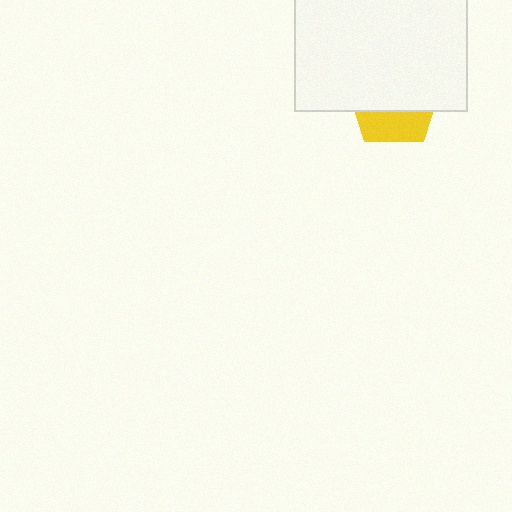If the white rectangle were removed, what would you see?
You would see the complete yellow pentagon.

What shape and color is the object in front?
The object in front is a white rectangle.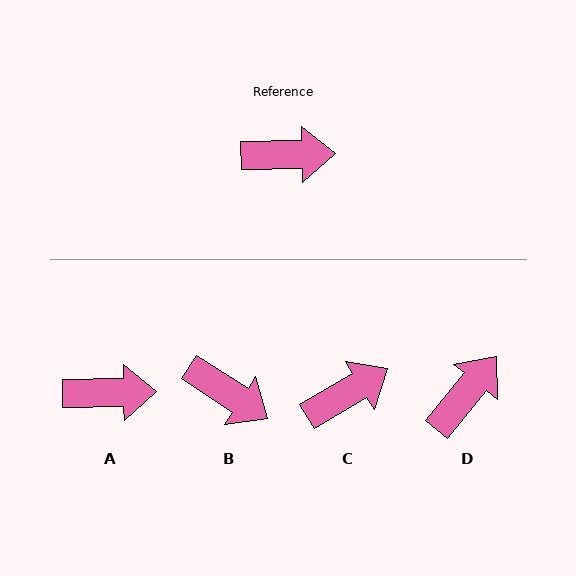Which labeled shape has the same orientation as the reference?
A.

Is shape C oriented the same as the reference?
No, it is off by about 30 degrees.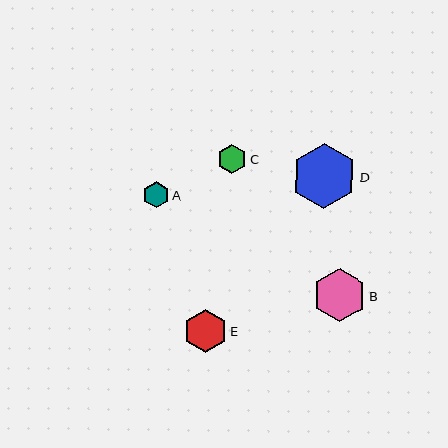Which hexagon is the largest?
Hexagon D is the largest with a size of approximately 65 pixels.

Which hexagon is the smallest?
Hexagon A is the smallest with a size of approximately 26 pixels.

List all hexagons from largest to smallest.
From largest to smallest: D, B, E, C, A.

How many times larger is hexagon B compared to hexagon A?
Hexagon B is approximately 2.0 times the size of hexagon A.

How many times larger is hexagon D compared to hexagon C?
Hexagon D is approximately 2.2 times the size of hexagon C.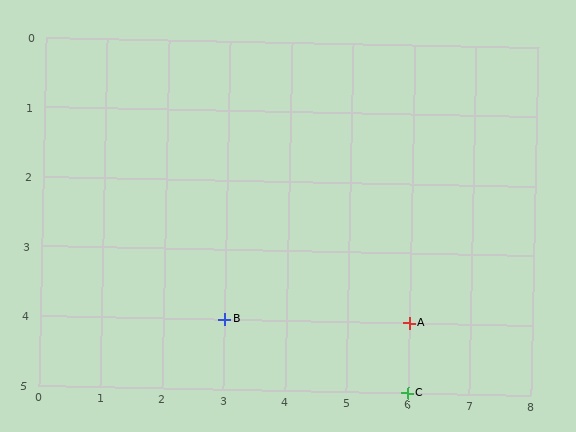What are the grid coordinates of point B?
Point B is at grid coordinates (3, 4).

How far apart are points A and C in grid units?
Points A and C are 1 row apart.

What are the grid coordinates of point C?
Point C is at grid coordinates (6, 5).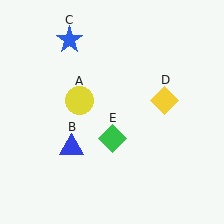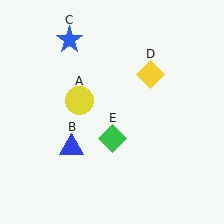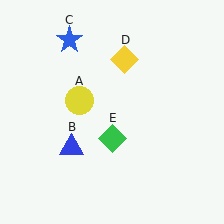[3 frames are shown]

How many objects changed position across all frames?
1 object changed position: yellow diamond (object D).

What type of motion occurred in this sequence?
The yellow diamond (object D) rotated counterclockwise around the center of the scene.